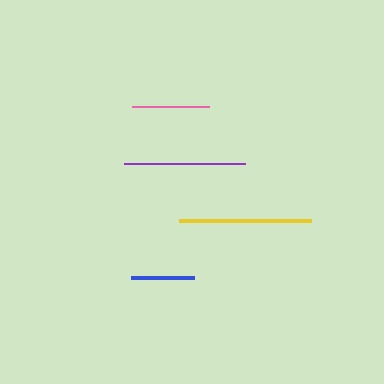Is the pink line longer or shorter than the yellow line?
The yellow line is longer than the pink line.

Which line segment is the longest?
The yellow line is the longest at approximately 132 pixels.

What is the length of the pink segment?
The pink segment is approximately 77 pixels long.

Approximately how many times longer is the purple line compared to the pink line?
The purple line is approximately 1.6 times the length of the pink line.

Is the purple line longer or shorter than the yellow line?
The yellow line is longer than the purple line.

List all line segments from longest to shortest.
From longest to shortest: yellow, purple, pink, blue.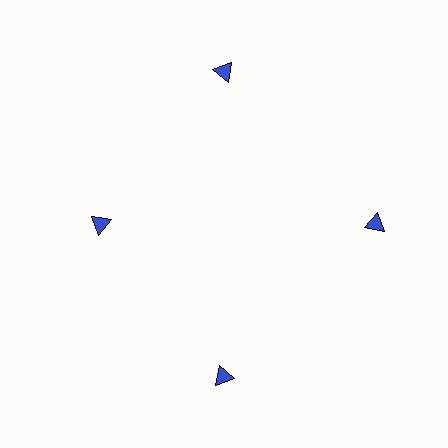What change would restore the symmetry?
The symmetry would be restored by moving it outward, back onto the ring so that all 4 triangles sit at equal angles and equal distance from the center.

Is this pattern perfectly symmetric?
No. The 4 blue triangles are arranged in a ring, but one element near the 9 o'clock position is pulled inward toward the center, breaking the 4-fold rotational symmetry.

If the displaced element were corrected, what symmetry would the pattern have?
It would have 4-fold rotational symmetry — the pattern would map onto itself every 90 degrees.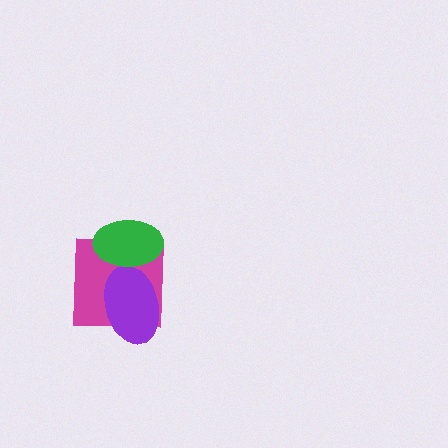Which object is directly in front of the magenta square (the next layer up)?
The purple ellipse is directly in front of the magenta square.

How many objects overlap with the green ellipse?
2 objects overlap with the green ellipse.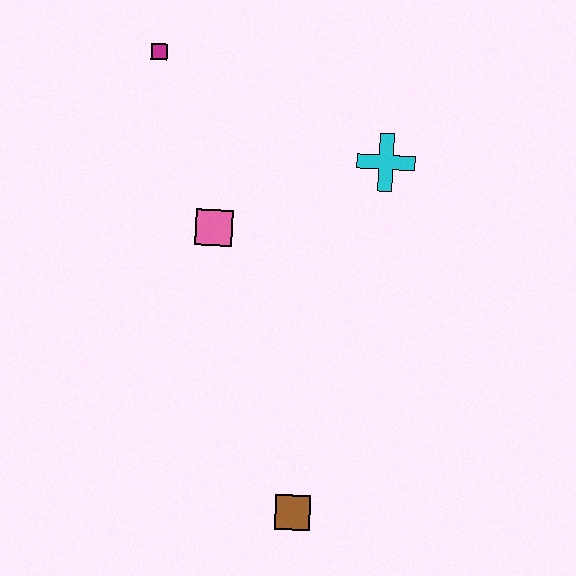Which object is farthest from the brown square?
The magenta square is farthest from the brown square.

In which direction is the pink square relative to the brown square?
The pink square is above the brown square.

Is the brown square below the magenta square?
Yes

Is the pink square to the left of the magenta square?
No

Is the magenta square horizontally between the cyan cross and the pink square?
No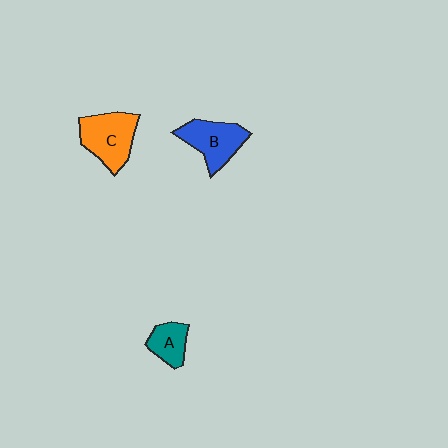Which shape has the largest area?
Shape C (orange).